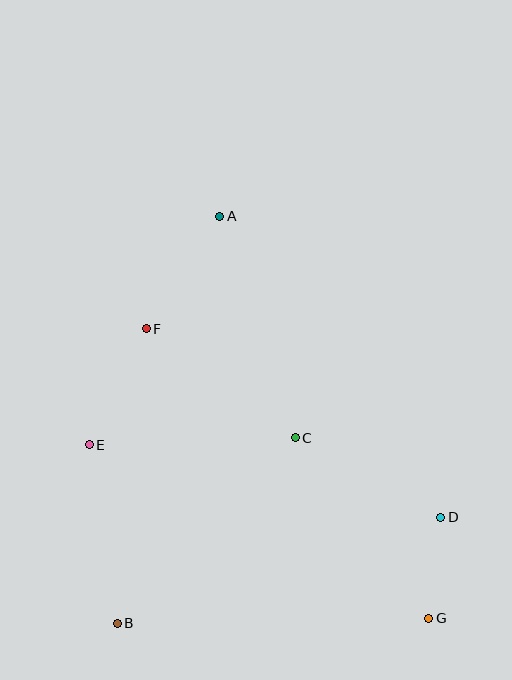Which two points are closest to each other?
Points D and G are closest to each other.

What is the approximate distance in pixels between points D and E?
The distance between D and E is approximately 359 pixels.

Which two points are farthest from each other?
Points A and G are farthest from each other.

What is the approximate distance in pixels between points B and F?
The distance between B and F is approximately 296 pixels.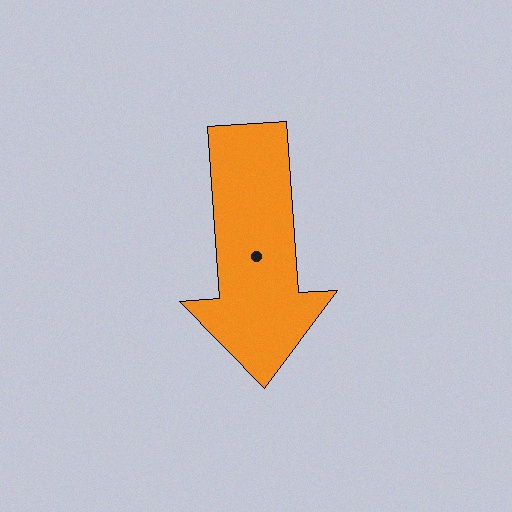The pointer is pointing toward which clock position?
Roughly 6 o'clock.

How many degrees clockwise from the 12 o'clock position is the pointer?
Approximately 176 degrees.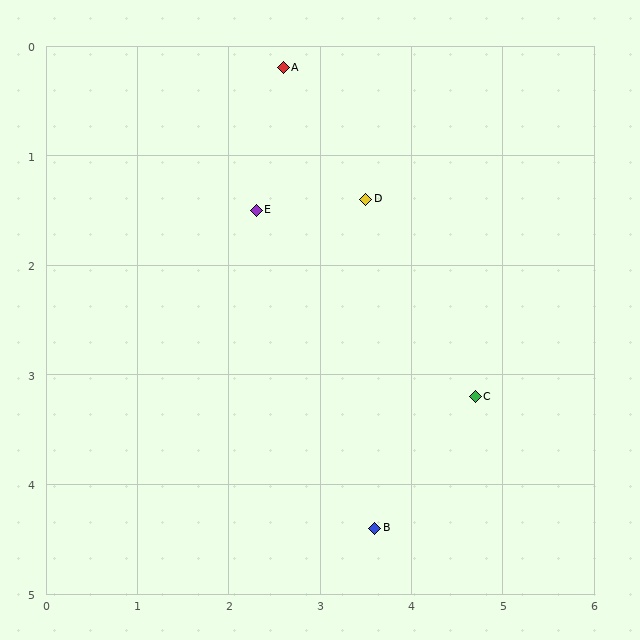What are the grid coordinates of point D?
Point D is at approximately (3.5, 1.4).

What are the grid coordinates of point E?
Point E is at approximately (2.3, 1.5).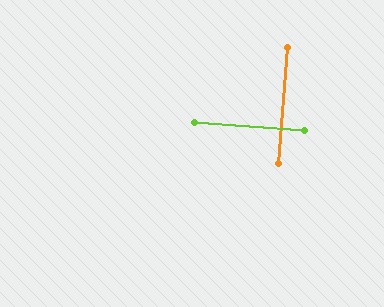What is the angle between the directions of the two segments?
Approximately 89 degrees.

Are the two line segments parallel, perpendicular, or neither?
Perpendicular — they meet at approximately 89°.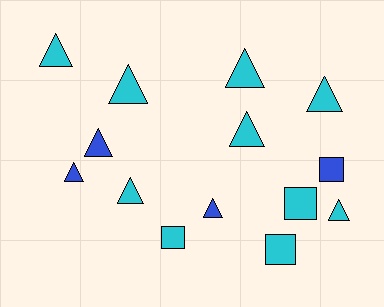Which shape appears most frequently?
Triangle, with 10 objects.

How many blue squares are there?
There is 1 blue square.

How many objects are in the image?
There are 14 objects.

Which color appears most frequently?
Cyan, with 10 objects.